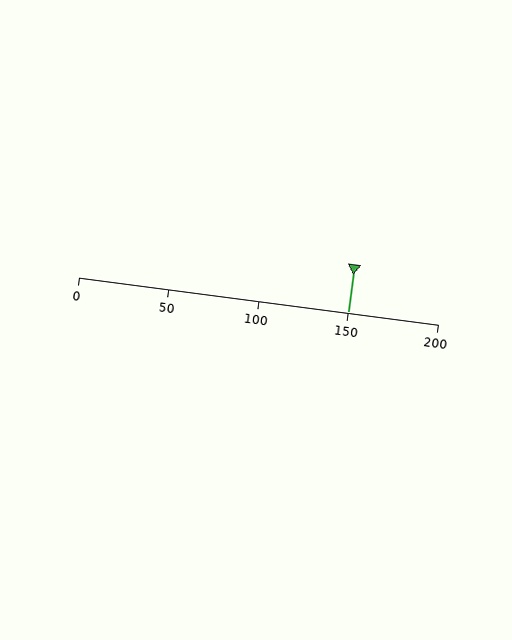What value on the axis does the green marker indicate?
The marker indicates approximately 150.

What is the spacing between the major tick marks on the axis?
The major ticks are spaced 50 apart.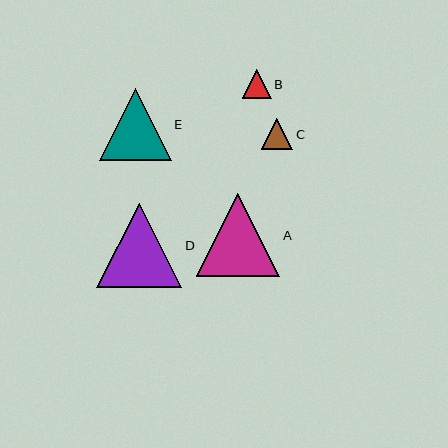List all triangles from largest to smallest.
From largest to smallest: D, A, E, C, B.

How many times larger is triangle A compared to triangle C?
Triangle A is approximately 2.7 times the size of triangle C.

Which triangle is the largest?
Triangle D is the largest with a size of approximately 85 pixels.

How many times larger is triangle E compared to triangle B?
Triangle E is approximately 2.5 times the size of triangle B.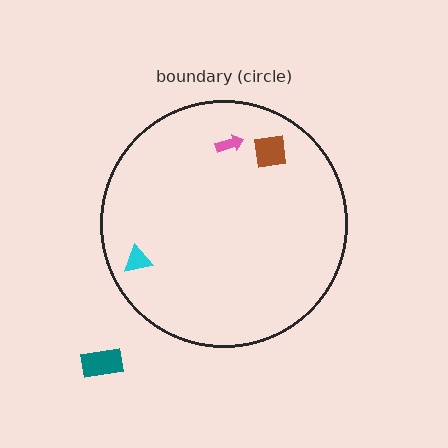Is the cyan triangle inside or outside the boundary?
Inside.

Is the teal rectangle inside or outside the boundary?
Outside.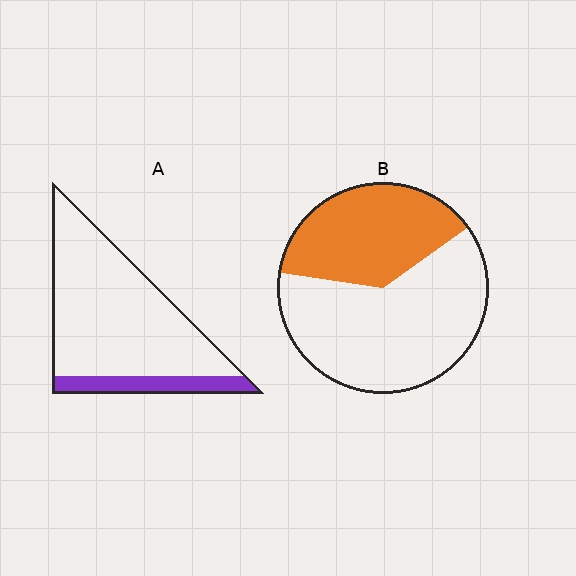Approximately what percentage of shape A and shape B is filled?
A is approximately 15% and B is approximately 40%.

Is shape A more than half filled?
No.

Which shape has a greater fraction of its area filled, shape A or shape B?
Shape B.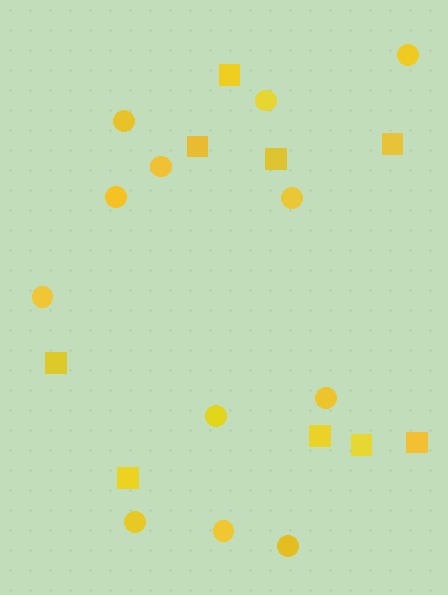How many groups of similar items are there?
There are 2 groups: one group of squares (9) and one group of circles (12).